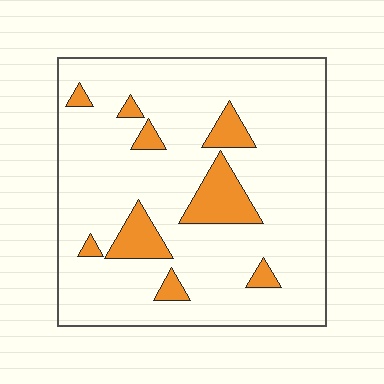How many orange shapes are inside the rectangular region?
9.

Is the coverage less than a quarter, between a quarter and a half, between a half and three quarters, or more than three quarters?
Less than a quarter.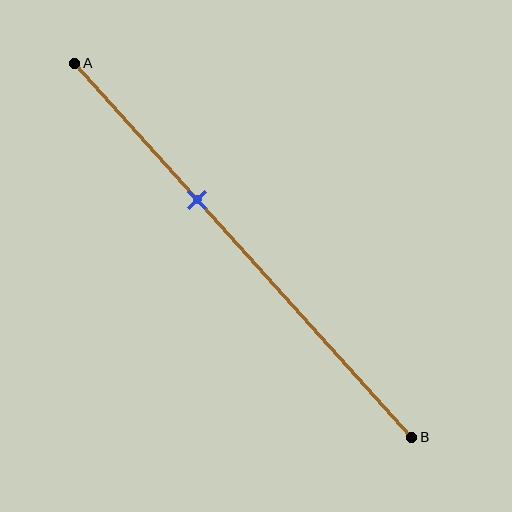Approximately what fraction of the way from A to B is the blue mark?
The blue mark is approximately 35% of the way from A to B.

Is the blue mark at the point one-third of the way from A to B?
No, the mark is at about 35% from A, not at the 33% one-third point.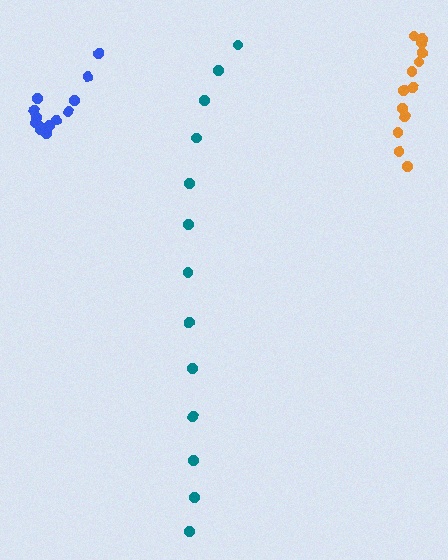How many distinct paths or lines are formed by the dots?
There are 3 distinct paths.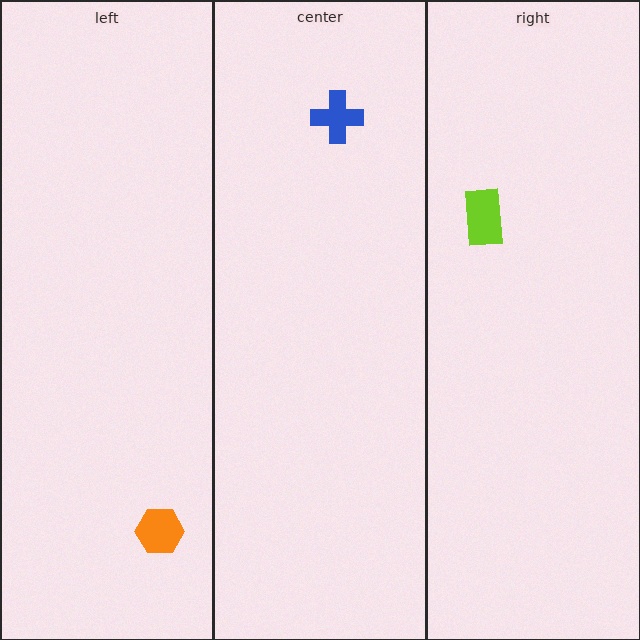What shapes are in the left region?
The orange hexagon.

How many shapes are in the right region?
1.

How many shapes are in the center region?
1.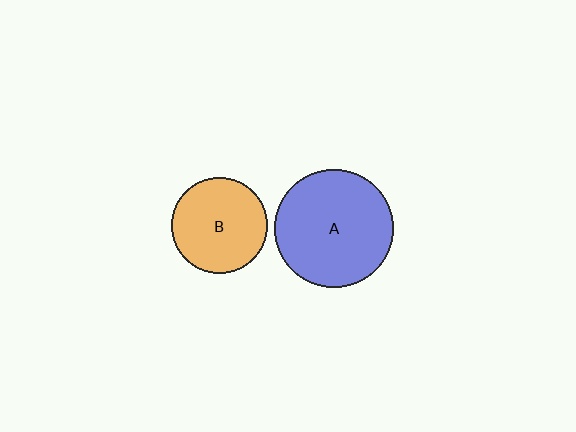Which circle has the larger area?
Circle A (blue).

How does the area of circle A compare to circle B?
Approximately 1.5 times.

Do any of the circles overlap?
No, none of the circles overlap.